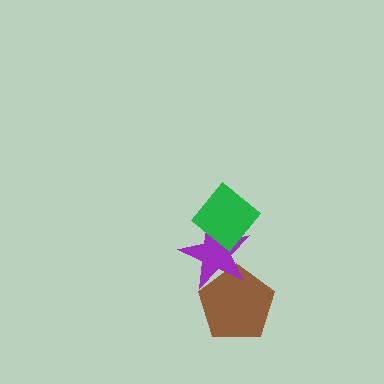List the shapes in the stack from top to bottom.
From top to bottom: the green diamond, the purple star, the brown pentagon.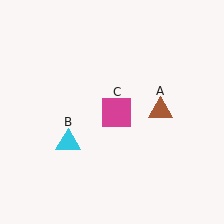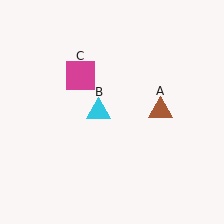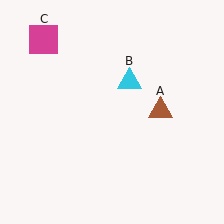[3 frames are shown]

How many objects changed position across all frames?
2 objects changed position: cyan triangle (object B), magenta square (object C).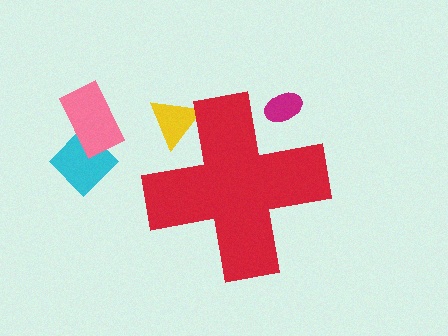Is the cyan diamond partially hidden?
No, the cyan diamond is fully visible.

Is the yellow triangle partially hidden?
Yes, the yellow triangle is partially hidden behind the red cross.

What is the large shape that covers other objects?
A red cross.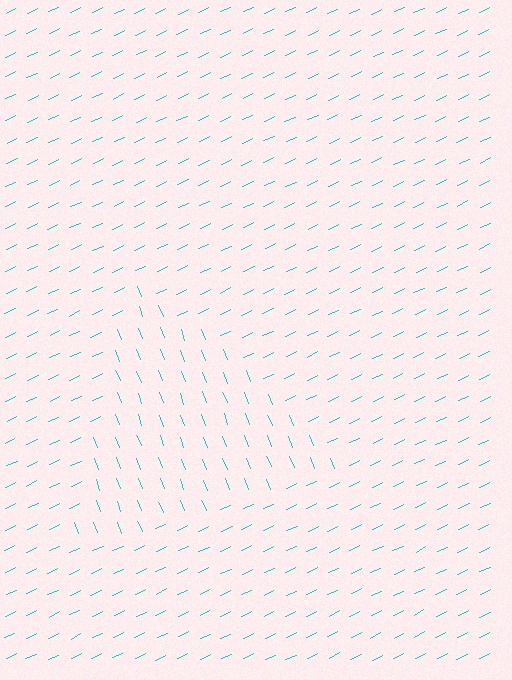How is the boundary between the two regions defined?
The boundary is defined purely by a change in line orientation (approximately 86 degrees difference). All lines are the same color and thickness.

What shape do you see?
I see a triangle.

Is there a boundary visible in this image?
Yes, there is a texture boundary formed by a change in line orientation.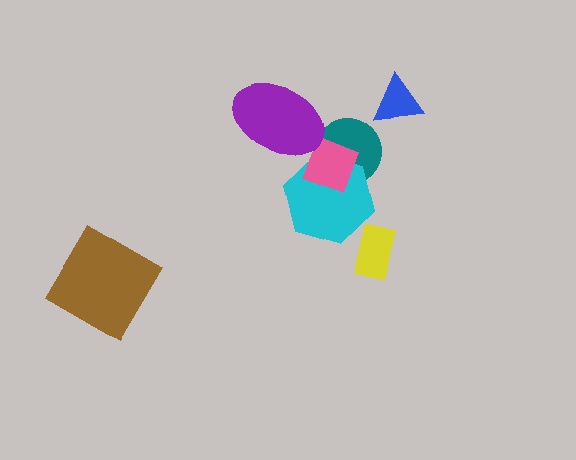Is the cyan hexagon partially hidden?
Yes, it is partially covered by another shape.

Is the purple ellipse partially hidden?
No, no other shape covers it.